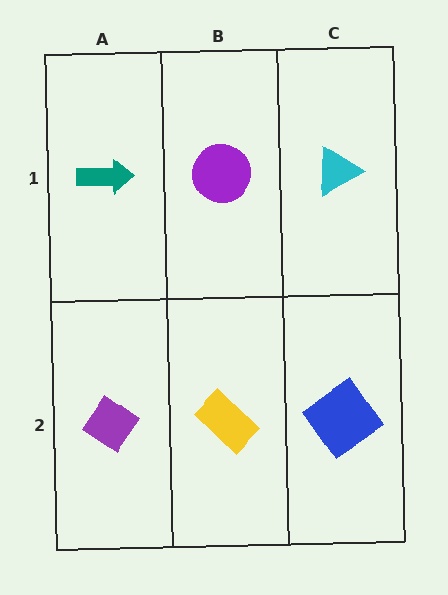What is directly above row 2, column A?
A teal arrow.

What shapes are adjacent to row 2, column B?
A purple circle (row 1, column B), a purple diamond (row 2, column A), a blue diamond (row 2, column C).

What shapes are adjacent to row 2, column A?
A teal arrow (row 1, column A), a yellow rectangle (row 2, column B).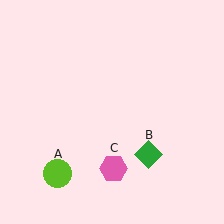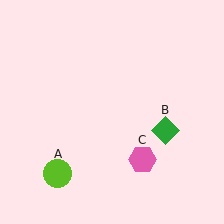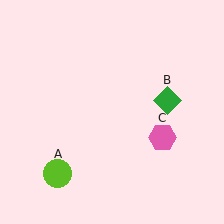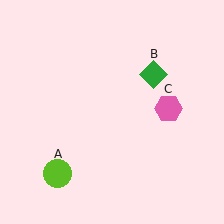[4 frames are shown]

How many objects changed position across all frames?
2 objects changed position: green diamond (object B), pink hexagon (object C).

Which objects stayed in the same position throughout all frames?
Lime circle (object A) remained stationary.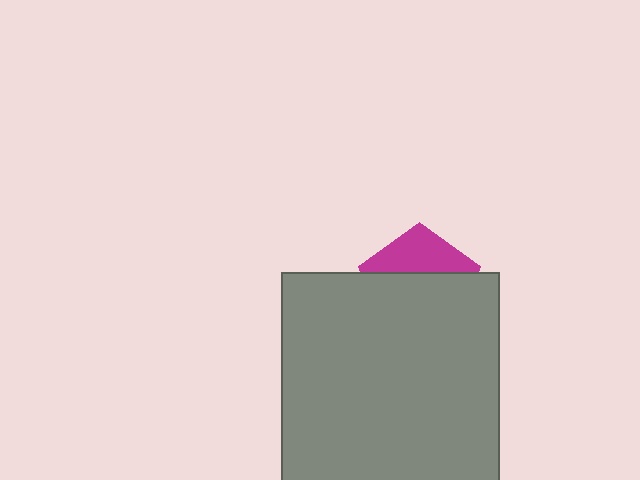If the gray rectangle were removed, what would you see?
You would see the complete magenta pentagon.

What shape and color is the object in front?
The object in front is a gray rectangle.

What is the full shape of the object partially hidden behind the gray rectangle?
The partially hidden object is a magenta pentagon.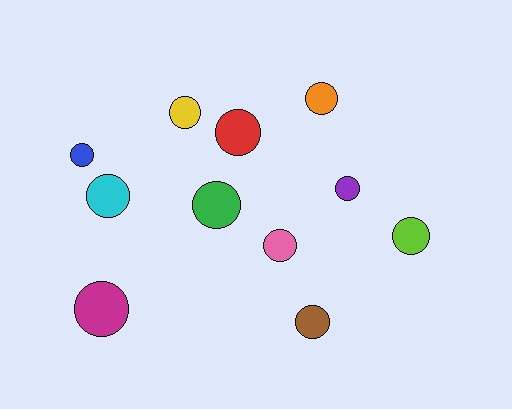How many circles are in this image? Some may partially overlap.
There are 11 circles.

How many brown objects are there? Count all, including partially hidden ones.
There is 1 brown object.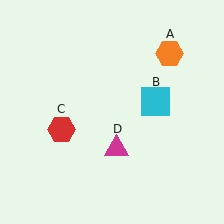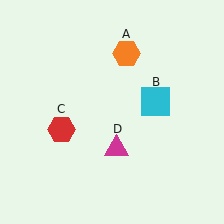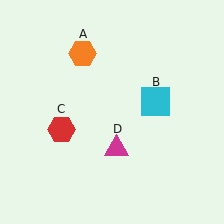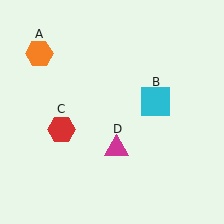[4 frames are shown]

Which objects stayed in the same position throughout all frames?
Cyan square (object B) and red hexagon (object C) and magenta triangle (object D) remained stationary.